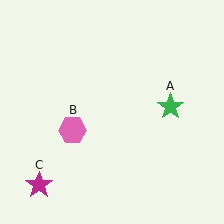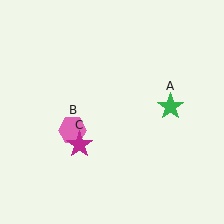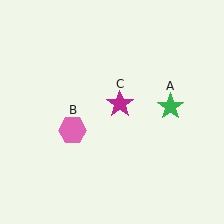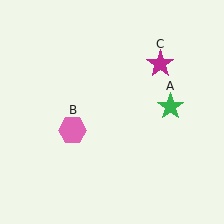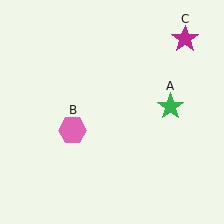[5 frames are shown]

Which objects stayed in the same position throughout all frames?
Green star (object A) and pink hexagon (object B) remained stationary.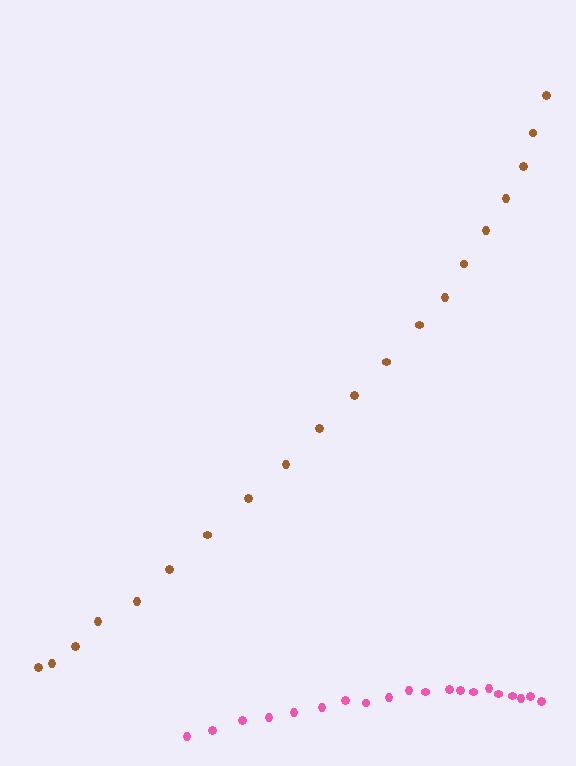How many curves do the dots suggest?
There are 2 distinct paths.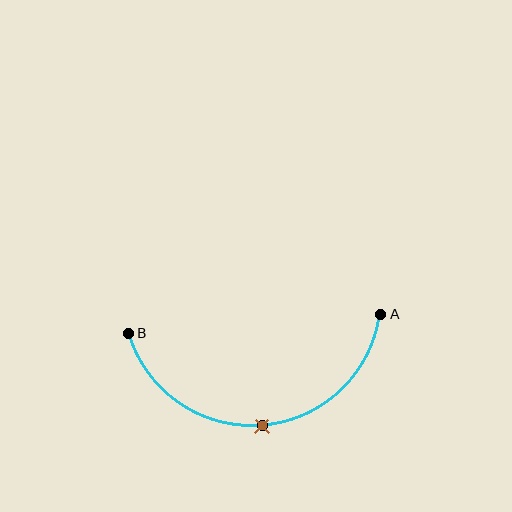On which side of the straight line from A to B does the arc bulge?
The arc bulges below the straight line connecting A and B.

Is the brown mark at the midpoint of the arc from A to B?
Yes. The brown mark lies on the arc at equal arc-length from both A and B — it is the arc midpoint.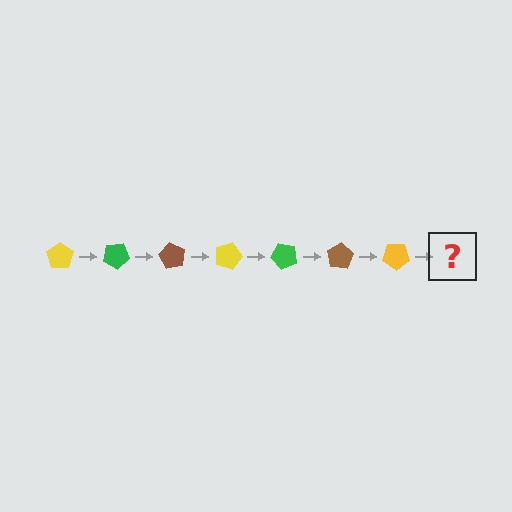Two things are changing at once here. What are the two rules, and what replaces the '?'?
The two rules are that it rotates 30 degrees each step and the color cycles through yellow, green, and brown. The '?' should be a green pentagon, rotated 210 degrees from the start.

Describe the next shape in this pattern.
It should be a green pentagon, rotated 210 degrees from the start.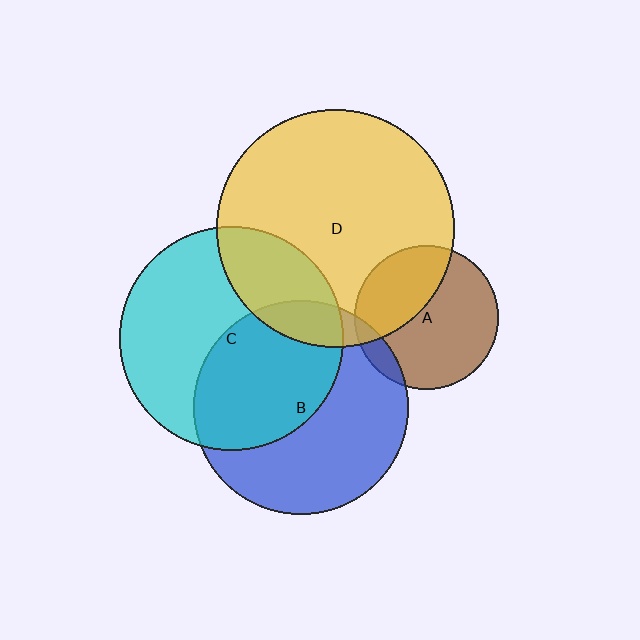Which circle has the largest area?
Circle D (yellow).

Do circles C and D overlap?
Yes.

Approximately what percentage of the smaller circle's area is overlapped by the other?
Approximately 25%.